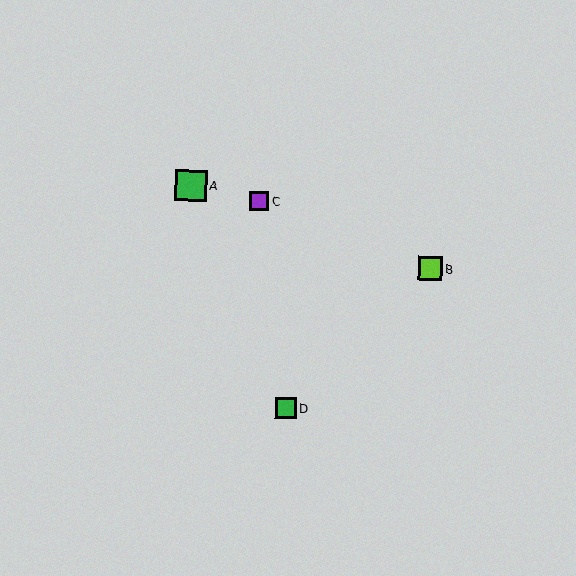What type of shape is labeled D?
Shape D is a green square.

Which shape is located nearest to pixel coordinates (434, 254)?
The lime square (labeled B) at (430, 269) is nearest to that location.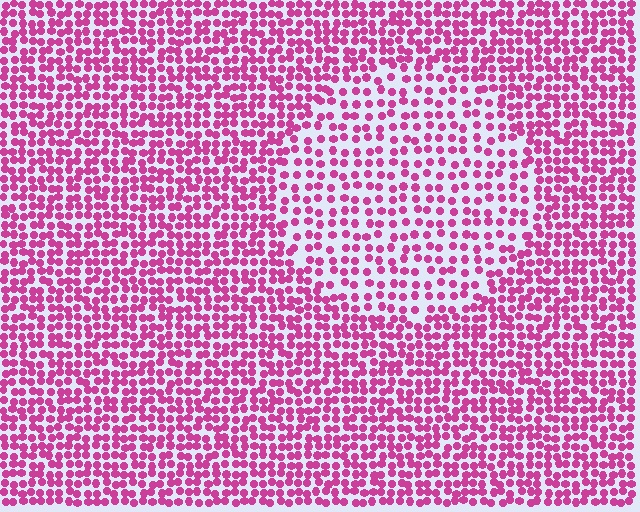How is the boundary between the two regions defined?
The boundary is defined by a change in element density (approximately 1.7x ratio). All elements are the same color, size, and shape.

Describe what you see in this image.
The image contains small magenta elements arranged at two different densities. A circle-shaped region is visible where the elements are less densely packed than the surrounding area.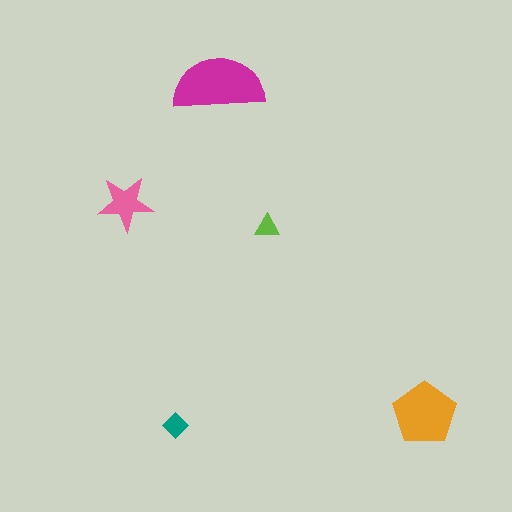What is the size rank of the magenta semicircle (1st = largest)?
1st.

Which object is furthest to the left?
The pink star is leftmost.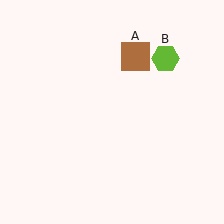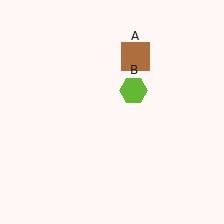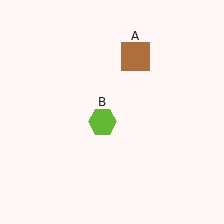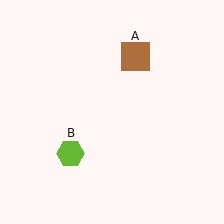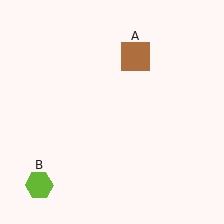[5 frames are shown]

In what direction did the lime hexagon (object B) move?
The lime hexagon (object B) moved down and to the left.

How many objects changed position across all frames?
1 object changed position: lime hexagon (object B).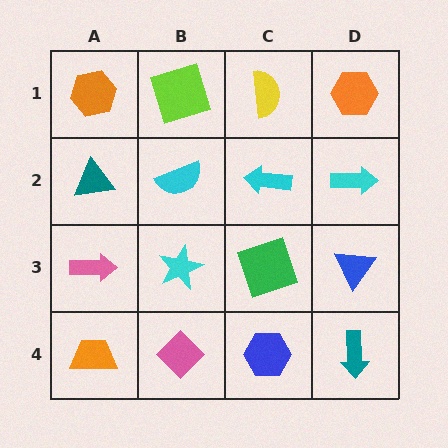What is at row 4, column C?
A blue hexagon.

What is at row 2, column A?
A teal triangle.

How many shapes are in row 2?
4 shapes.